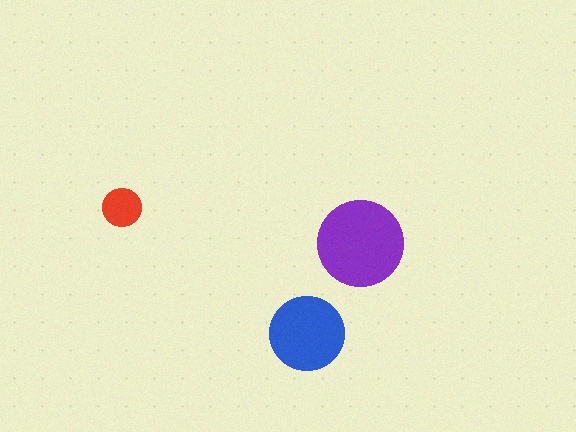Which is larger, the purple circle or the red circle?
The purple one.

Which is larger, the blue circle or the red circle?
The blue one.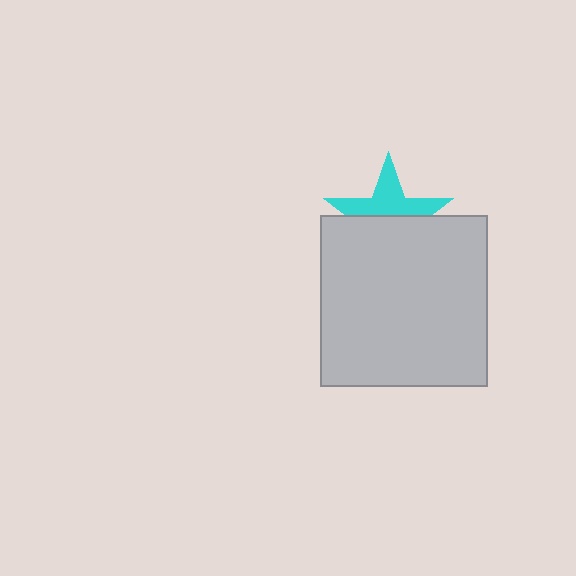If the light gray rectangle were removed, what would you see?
You would see the complete cyan star.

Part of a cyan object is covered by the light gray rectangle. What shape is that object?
It is a star.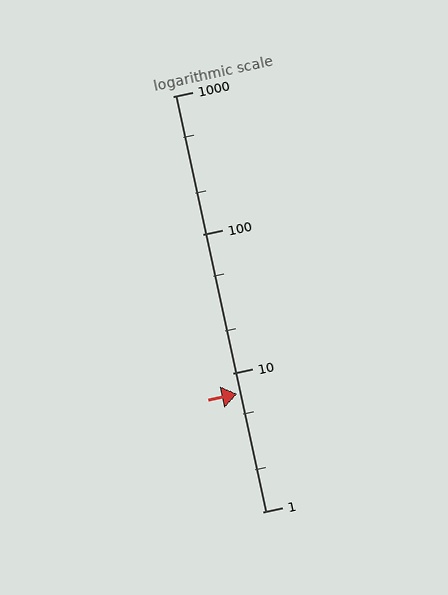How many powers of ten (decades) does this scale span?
The scale spans 3 decades, from 1 to 1000.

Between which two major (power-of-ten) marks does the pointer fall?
The pointer is between 1 and 10.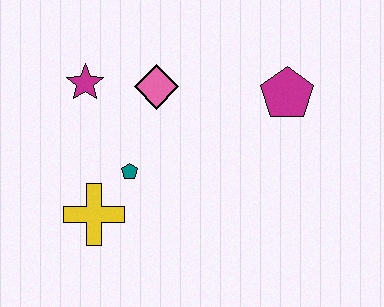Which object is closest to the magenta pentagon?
The pink diamond is closest to the magenta pentagon.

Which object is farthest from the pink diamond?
The yellow cross is farthest from the pink diamond.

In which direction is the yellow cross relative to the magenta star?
The yellow cross is below the magenta star.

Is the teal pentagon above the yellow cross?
Yes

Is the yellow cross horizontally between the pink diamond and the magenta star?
Yes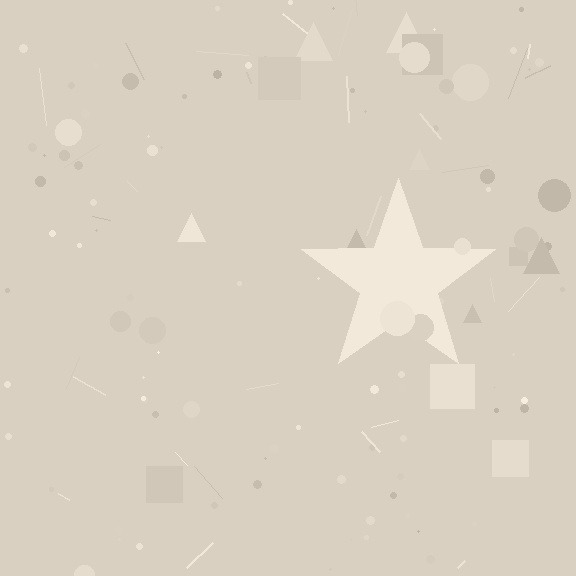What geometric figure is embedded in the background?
A star is embedded in the background.